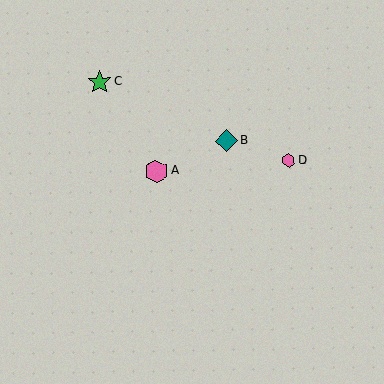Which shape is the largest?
The green star (labeled C) is the largest.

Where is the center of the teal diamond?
The center of the teal diamond is at (227, 141).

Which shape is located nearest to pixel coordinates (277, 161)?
The pink hexagon (labeled D) at (288, 161) is nearest to that location.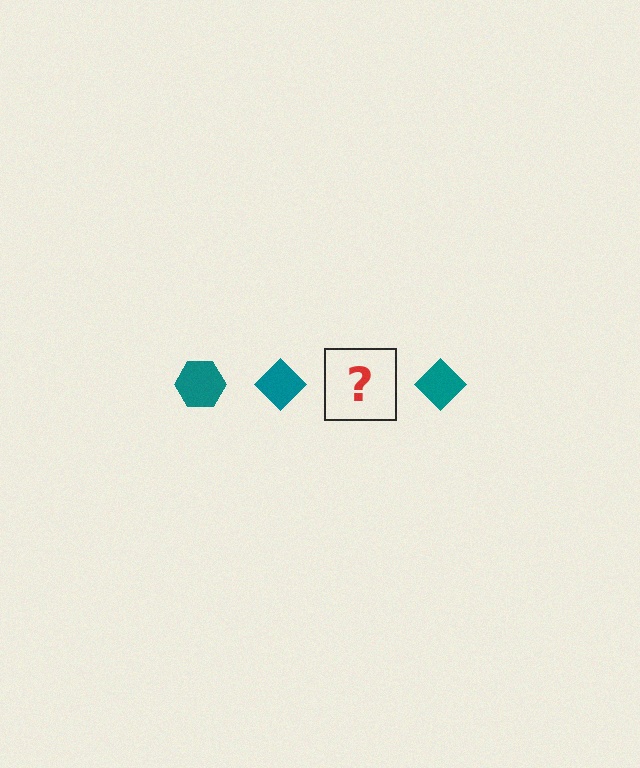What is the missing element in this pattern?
The missing element is a teal hexagon.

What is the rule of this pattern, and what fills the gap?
The rule is that the pattern cycles through hexagon, diamond shapes in teal. The gap should be filled with a teal hexagon.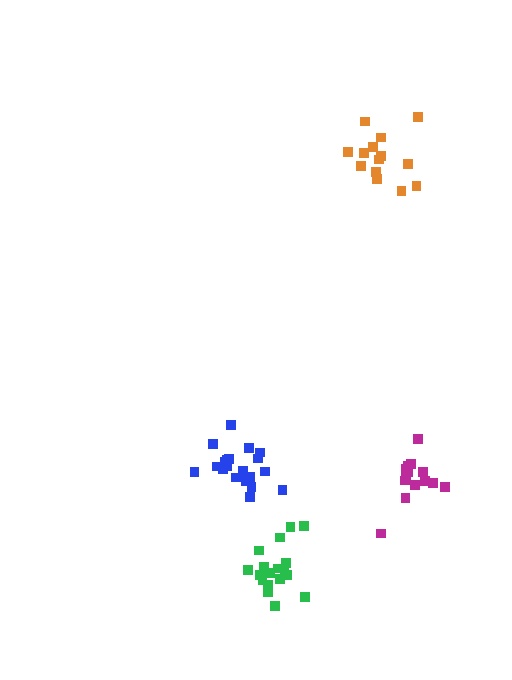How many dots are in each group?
Group 1: 20 dots, Group 2: 14 dots, Group 3: 14 dots, Group 4: 20 dots (68 total).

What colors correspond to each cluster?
The clusters are colored: green, magenta, orange, blue.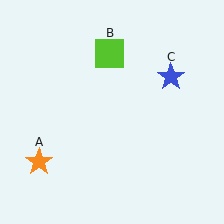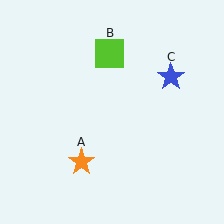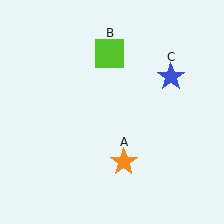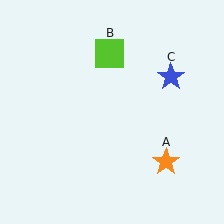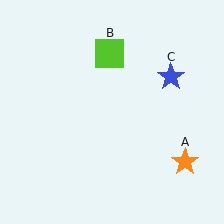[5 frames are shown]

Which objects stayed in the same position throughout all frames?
Lime square (object B) and blue star (object C) remained stationary.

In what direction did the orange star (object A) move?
The orange star (object A) moved right.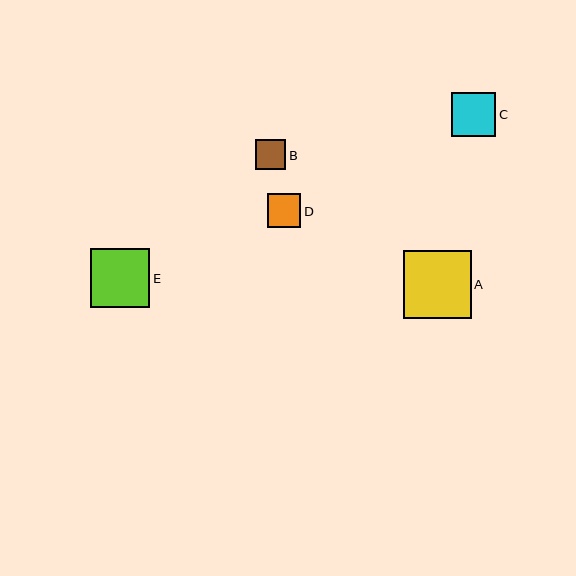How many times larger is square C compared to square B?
Square C is approximately 1.5 times the size of square B.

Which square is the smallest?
Square B is the smallest with a size of approximately 30 pixels.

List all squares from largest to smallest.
From largest to smallest: A, E, C, D, B.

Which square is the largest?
Square A is the largest with a size of approximately 68 pixels.